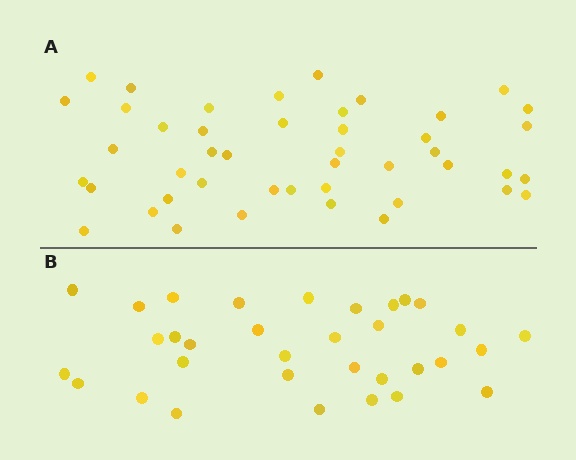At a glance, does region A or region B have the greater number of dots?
Region A (the top region) has more dots.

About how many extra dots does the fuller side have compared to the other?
Region A has roughly 12 or so more dots than region B.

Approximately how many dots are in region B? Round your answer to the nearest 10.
About 30 dots. (The exact count is 33, which rounds to 30.)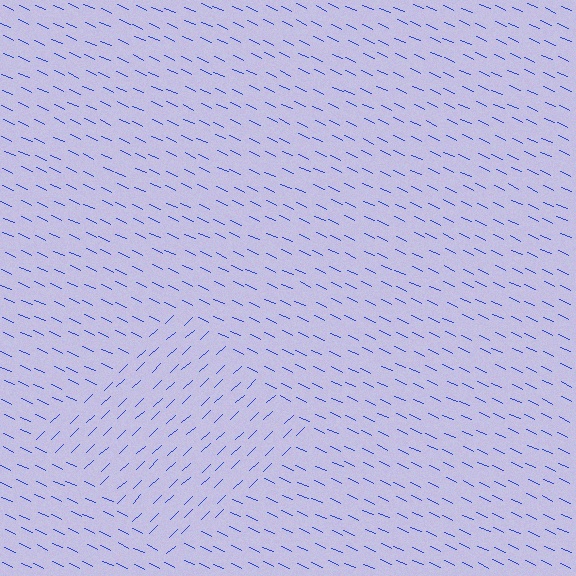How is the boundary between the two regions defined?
The boundary is defined purely by a change in line orientation (approximately 68 degrees difference). All lines are the same color and thickness.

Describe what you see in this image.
The image is filled with small blue line segments. A diamond region in the image has lines oriented differently from the surrounding lines, creating a visible texture boundary.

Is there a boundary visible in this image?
Yes, there is a texture boundary formed by a change in line orientation.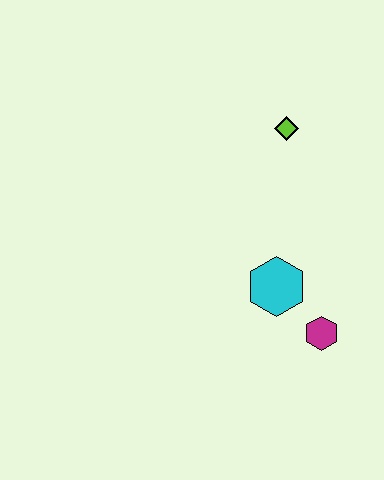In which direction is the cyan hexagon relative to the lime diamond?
The cyan hexagon is below the lime diamond.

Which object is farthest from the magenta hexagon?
The lime diamond is farthest from the magenta hexagon.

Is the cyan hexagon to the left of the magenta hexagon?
Yes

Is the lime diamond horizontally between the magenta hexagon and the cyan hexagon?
Yes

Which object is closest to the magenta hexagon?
The cyan hexagon is closest to the magenta hexagon.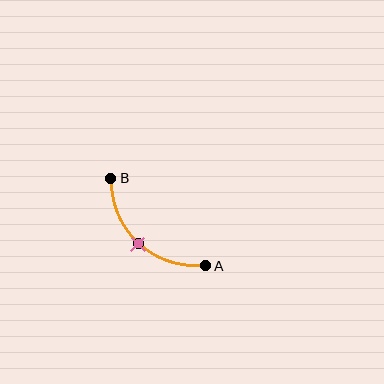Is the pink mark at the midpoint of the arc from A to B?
Yes. The pink mark lies on the arc at equal arc-length from both A and B — it is the arc midpoint.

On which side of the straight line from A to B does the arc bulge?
The arc bulges below and to the left of the straight line connecting A and B.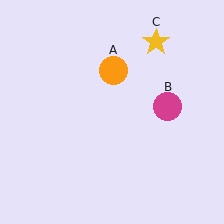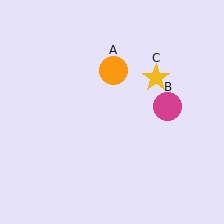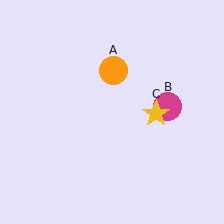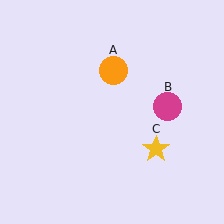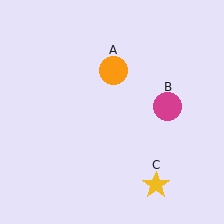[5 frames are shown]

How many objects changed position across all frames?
1 object changed position: yellow star (object C).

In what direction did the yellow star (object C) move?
The yellow star (object C) moved down.